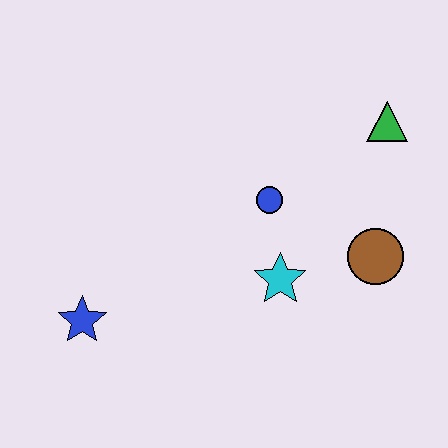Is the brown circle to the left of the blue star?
No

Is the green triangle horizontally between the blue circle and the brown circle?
No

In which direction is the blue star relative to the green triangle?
The blue star is to the left of the green triangle.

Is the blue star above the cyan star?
No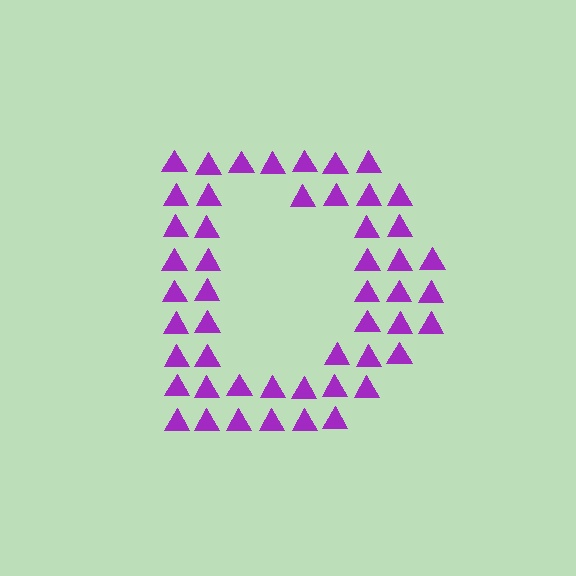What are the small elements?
The small elements are triangles.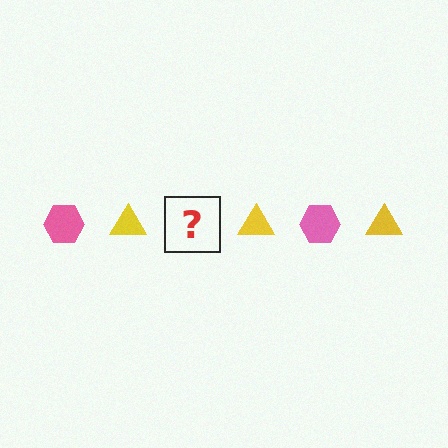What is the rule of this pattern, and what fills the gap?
The rule is that the pattern alternates between pink hexagon and yellow triangle. The gap should be filled with a pink hexagon.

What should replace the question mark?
The question mark should be replaced with a pink hexagon.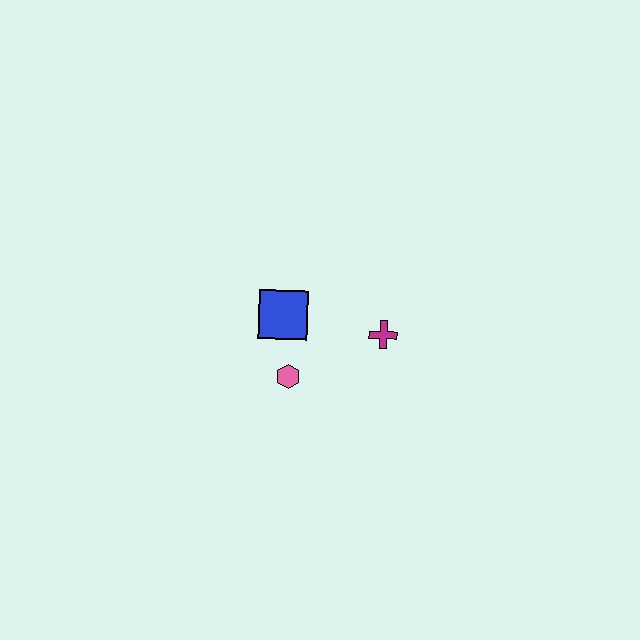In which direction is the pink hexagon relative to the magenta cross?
The pink hexagon is to the left of the magenta cross.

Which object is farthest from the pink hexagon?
The magenta cross is farthest from the pink hexagon.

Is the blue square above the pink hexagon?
Yes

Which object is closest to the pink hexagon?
The blue square is closest to the pink hexagon.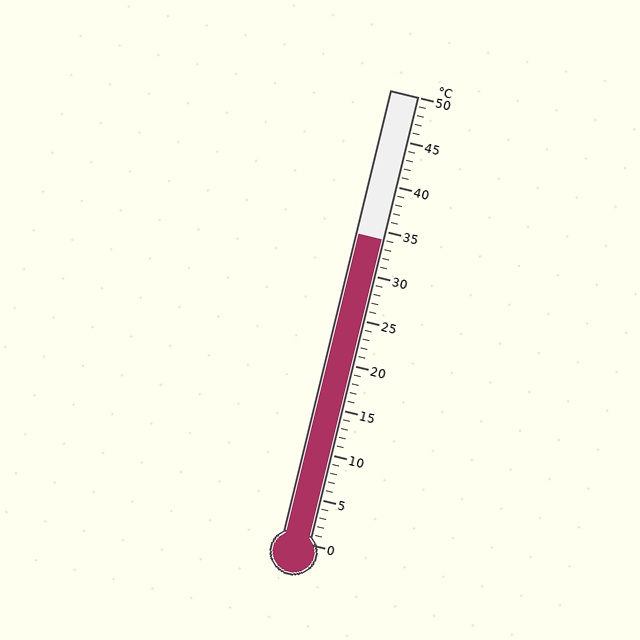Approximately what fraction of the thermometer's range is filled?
The thermometer is filled to approximately 70% of its range.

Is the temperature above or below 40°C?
The temperature is below 40°C.